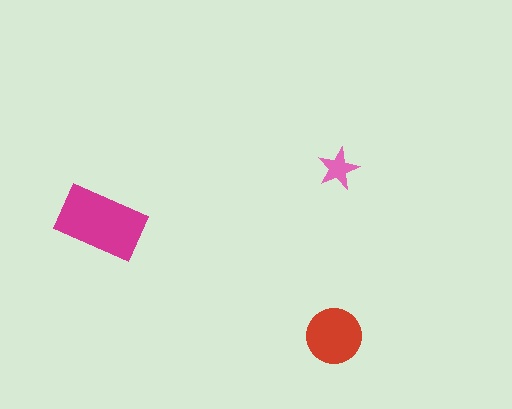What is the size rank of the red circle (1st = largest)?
2nd.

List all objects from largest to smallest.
The magenta rectangle, the red circle, the pink star.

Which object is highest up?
The pink star is topmost.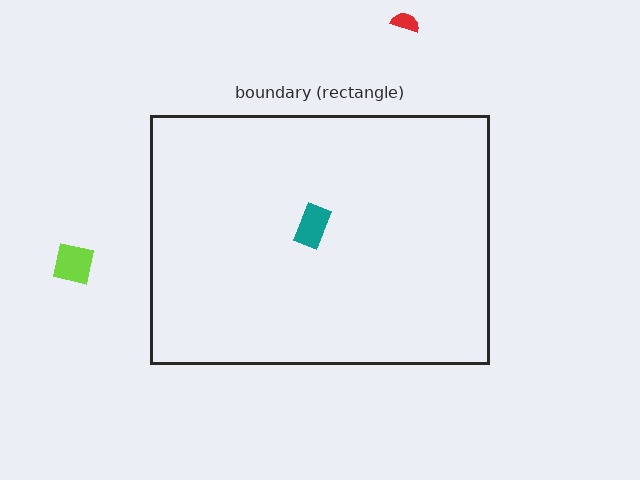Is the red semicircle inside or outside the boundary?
Outside.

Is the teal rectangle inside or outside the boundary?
Inside.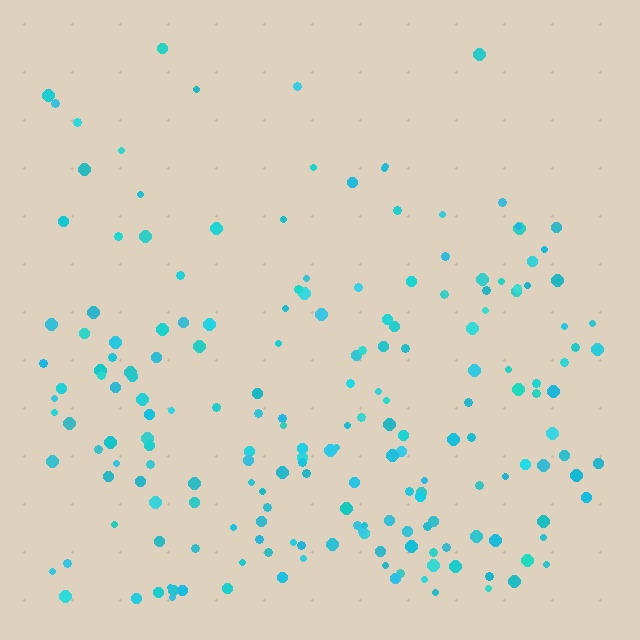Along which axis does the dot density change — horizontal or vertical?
Vertical.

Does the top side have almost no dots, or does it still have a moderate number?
Still a moderate number, just noticeably fewer than the bottom.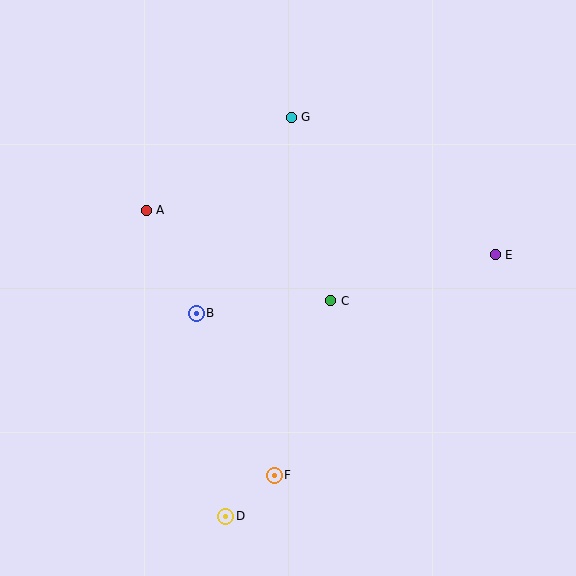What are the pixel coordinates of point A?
Point A is at (146, 210).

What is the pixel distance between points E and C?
The distance between E and C is 171 pixels.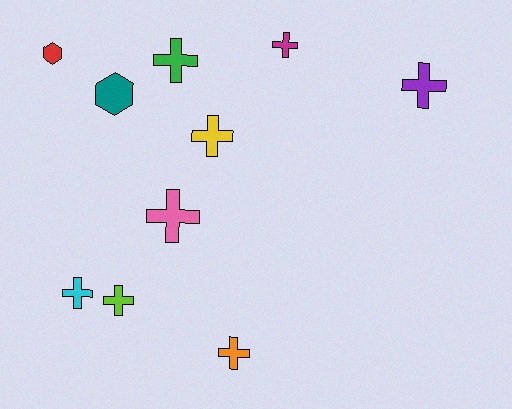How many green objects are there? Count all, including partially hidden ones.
There is 1 green object.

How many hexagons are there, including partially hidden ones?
There are 2 hexagons.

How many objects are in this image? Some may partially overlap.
There are 10 objects.